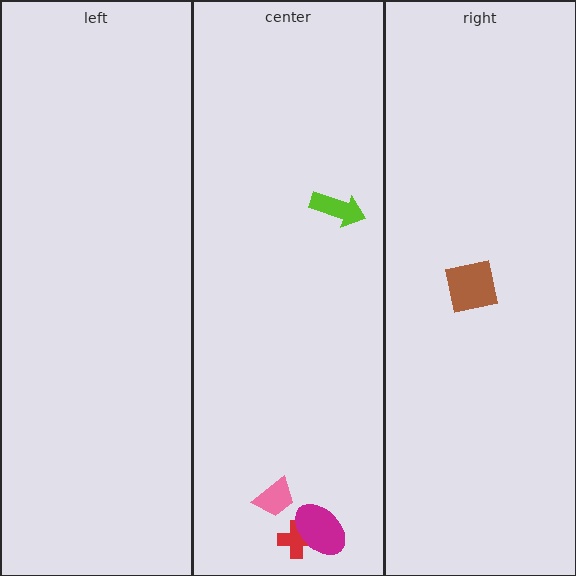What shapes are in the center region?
The red cross, the lime arrow, the pink trapezoid, the magenta ellipse.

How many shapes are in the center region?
4.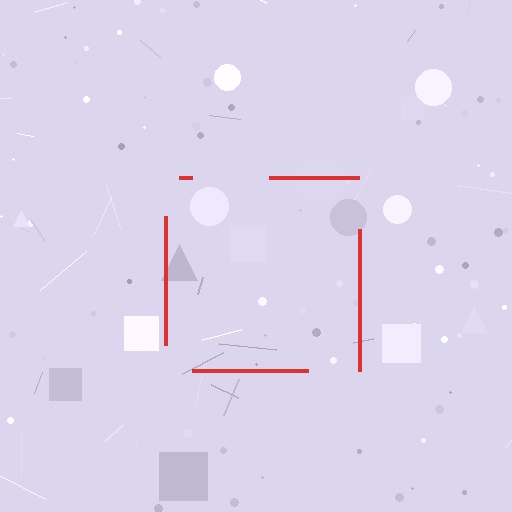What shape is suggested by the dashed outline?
The dashed outline suggests a square.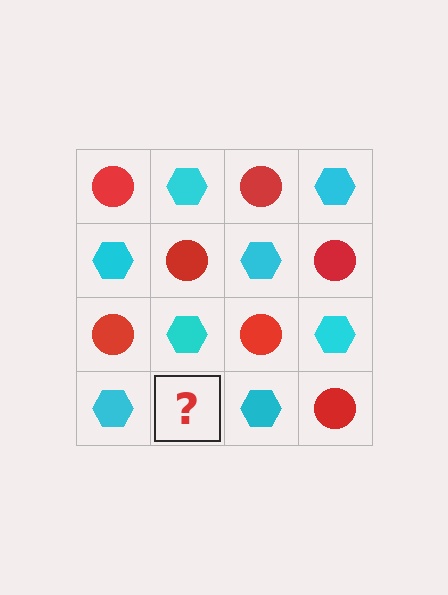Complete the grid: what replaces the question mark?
The question mark should be replaced with a red circle.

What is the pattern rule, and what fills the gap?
The rule is that it alternates red circle and cyan hexagon in a checkerboard pattern. The gap should be filled with a red circle.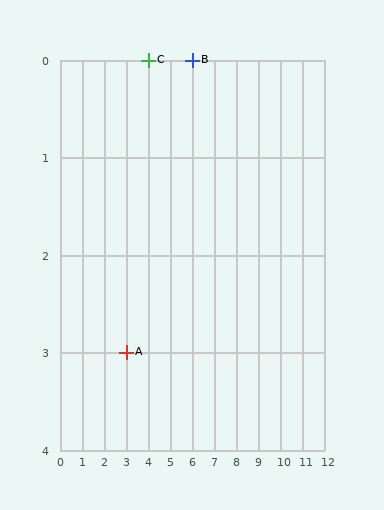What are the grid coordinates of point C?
Point C is at grid coordinates (4, 0).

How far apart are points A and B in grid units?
Points A and B are 3 columns and 3 rows apart (about 4.2 grid units diagonally).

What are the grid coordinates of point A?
Point A is at grid coordinates (3, 3).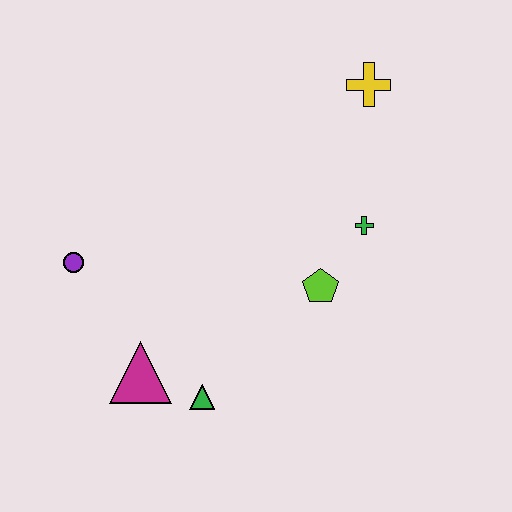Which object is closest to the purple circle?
The magenta triangle is closest to the purple circle.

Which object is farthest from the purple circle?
The yellow cross is farthest from the purple circle.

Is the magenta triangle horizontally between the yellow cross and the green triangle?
No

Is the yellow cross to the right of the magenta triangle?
Yes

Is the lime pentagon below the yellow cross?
Yes